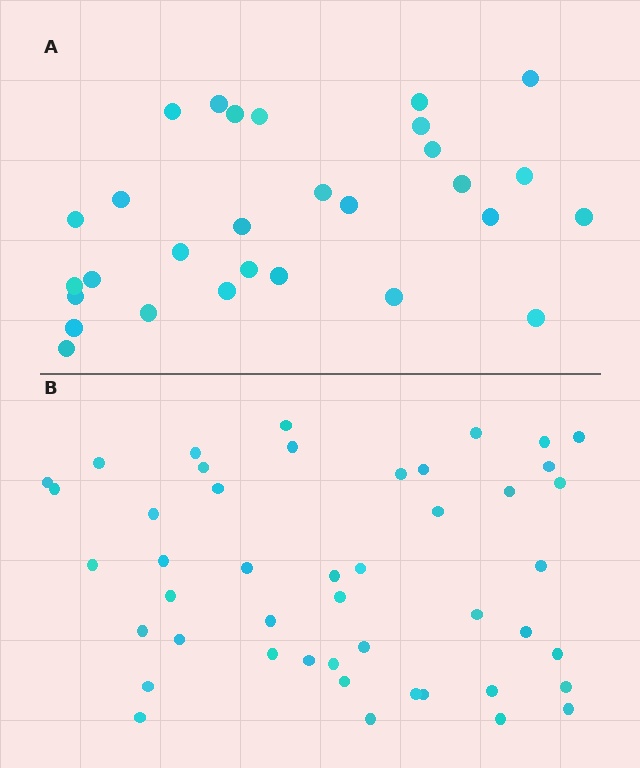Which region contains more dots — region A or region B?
Region B (the bottom region) has more dots.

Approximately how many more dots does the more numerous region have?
Region B has approximately 15 more dots than region A.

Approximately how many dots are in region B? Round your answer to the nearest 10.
About 50 dots. (The exact count is 46, which rounds to 50.)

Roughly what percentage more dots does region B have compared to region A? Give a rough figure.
About 60% more.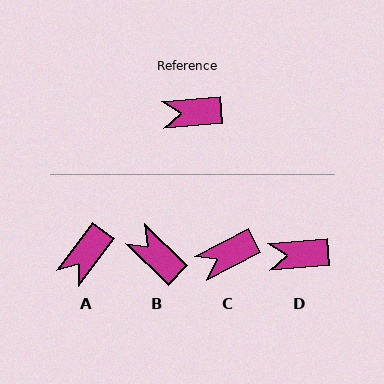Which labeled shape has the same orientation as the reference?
D.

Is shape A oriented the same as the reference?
No, it is off by about 49 degrees.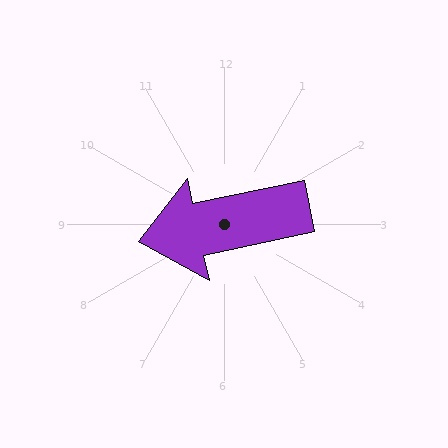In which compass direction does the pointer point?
West.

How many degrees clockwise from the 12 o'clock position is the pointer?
Approximately 258 degrees.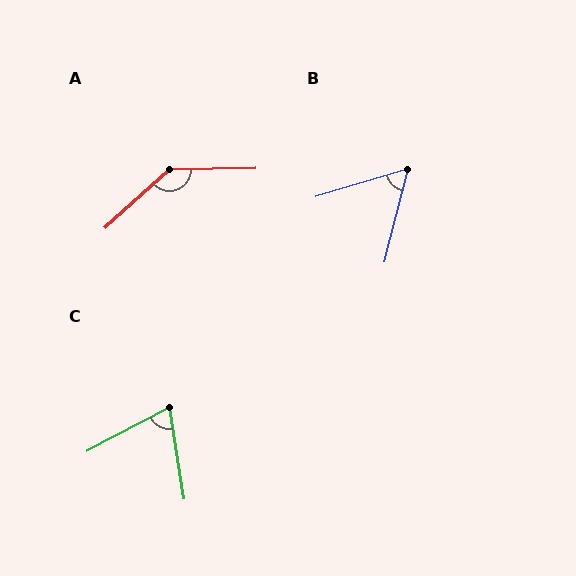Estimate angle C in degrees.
Approximately 71 degrees.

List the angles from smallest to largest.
B (59°), C (71°), A (138°).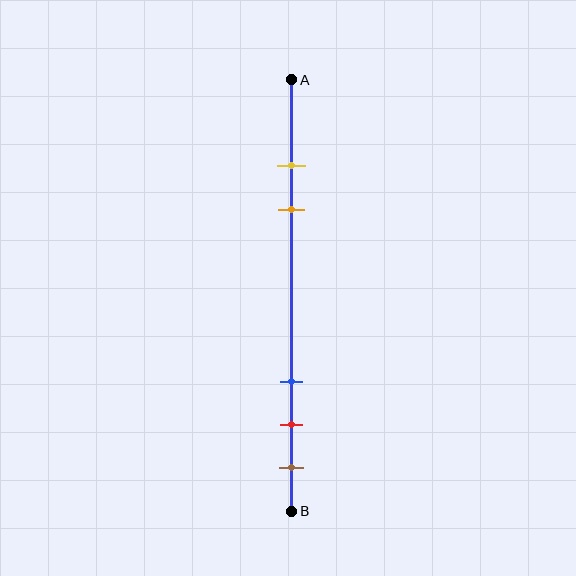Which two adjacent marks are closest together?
The yellow and orange marks are the closest adjacent pair.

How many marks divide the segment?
There are 5 marks dividing the segment.